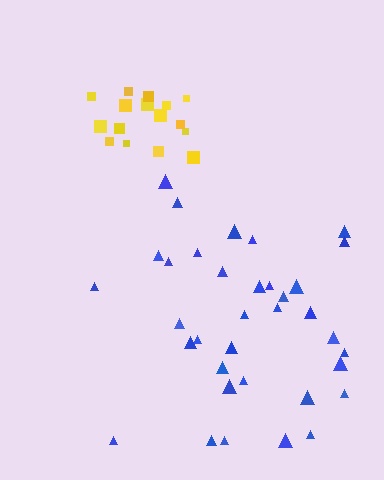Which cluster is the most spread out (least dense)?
Blue.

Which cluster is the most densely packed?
Yellow.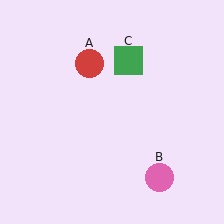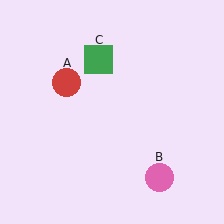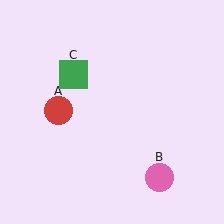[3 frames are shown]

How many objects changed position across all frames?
2 objects changed position: red circle (object A), green square (object C).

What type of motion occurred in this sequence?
The red circle (object A), green square (object C) rotated counterclockwise around the center of the scene.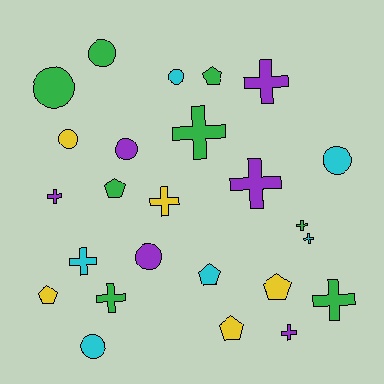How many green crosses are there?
There are 4 green crosses.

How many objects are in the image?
There are 25 objects.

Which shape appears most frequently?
Cross, with 11 objects.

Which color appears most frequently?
Green, with 8 objects.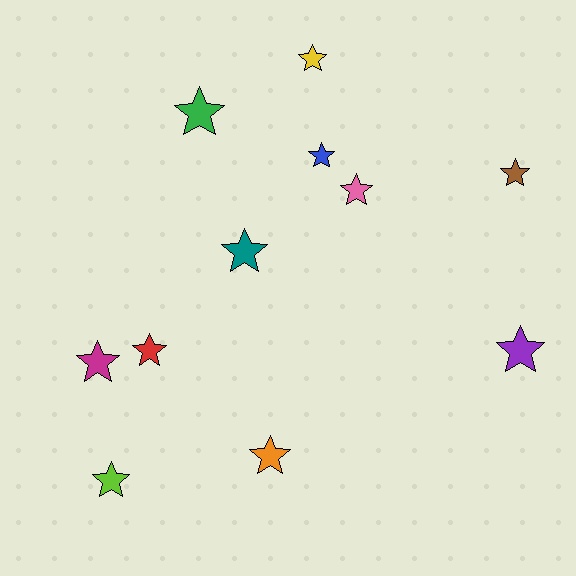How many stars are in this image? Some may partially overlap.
There are 11 stars.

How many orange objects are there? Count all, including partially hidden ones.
There is 1 orange object.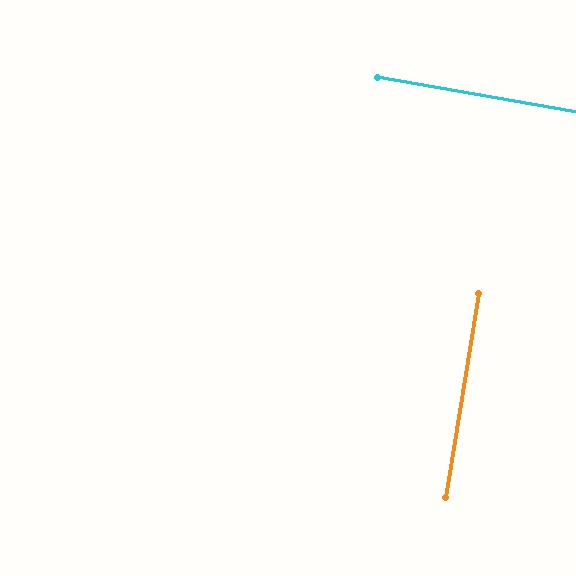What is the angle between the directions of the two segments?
Approximately 89 degrees.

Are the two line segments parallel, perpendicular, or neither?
Perpendicular — they meet at approximately 89°.